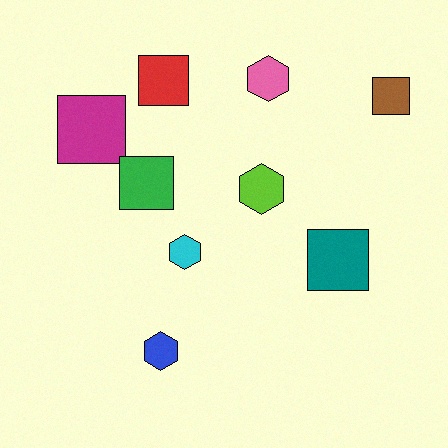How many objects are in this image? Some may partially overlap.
There are 9 objects.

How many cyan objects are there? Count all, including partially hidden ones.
There is 1 cyan object.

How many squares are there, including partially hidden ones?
There are 5 squares.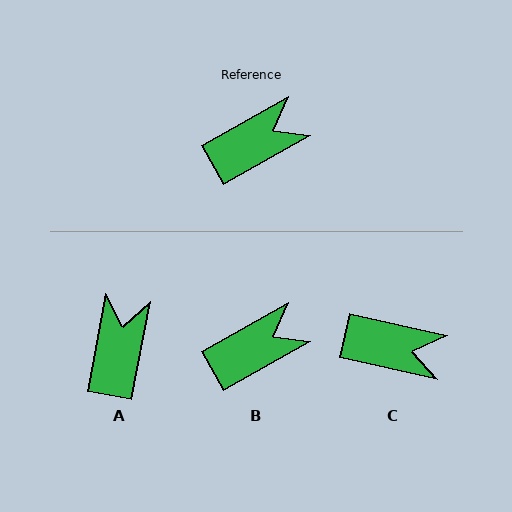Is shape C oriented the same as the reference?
No, it is off by about 42 degrees.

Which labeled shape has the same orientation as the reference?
B.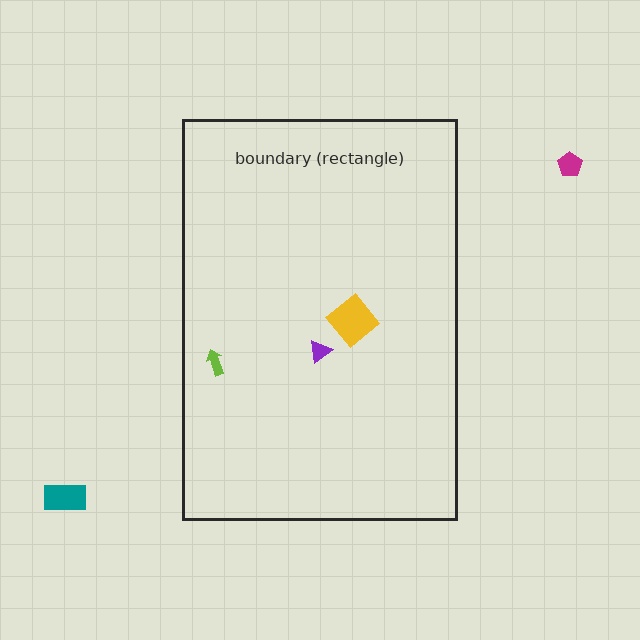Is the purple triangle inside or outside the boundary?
Inside.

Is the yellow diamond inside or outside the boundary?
Inside.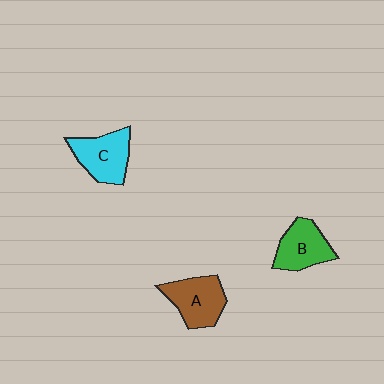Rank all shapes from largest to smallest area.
From largest to smallest: A (brown), C (cyan), B (green).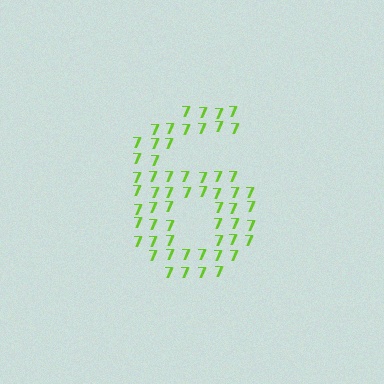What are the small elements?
The small elements are digit 7's.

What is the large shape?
The large shape is the digit 6.